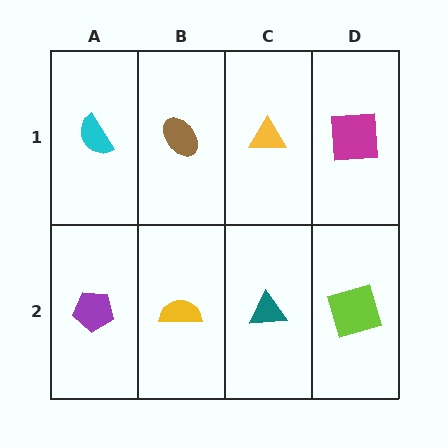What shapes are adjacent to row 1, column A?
A purple pentagon (row 2, column A), a brown ellipse (row 1, column B).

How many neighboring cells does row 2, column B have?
3.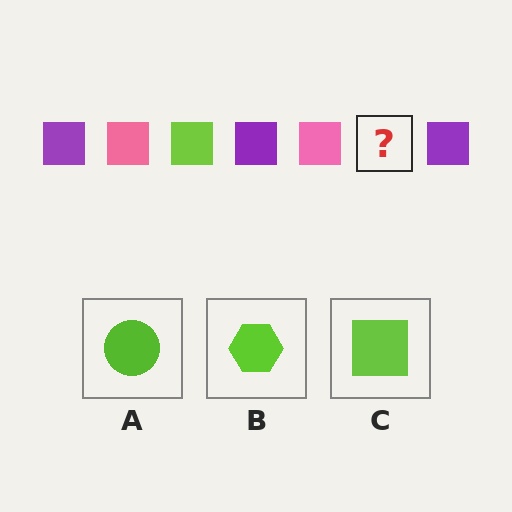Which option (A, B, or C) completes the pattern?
C.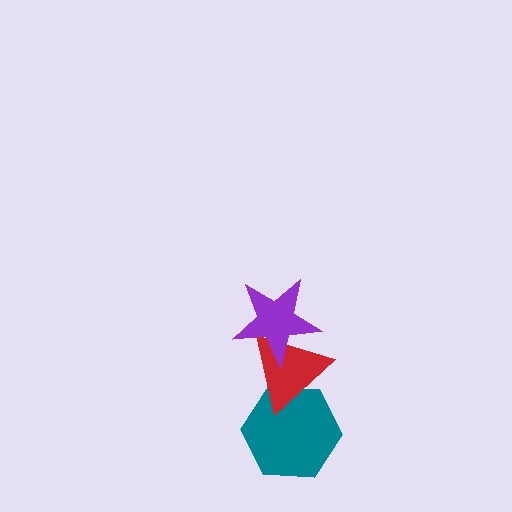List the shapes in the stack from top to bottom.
From top to bottom: the purple star, the red triangle, the teal hexagon.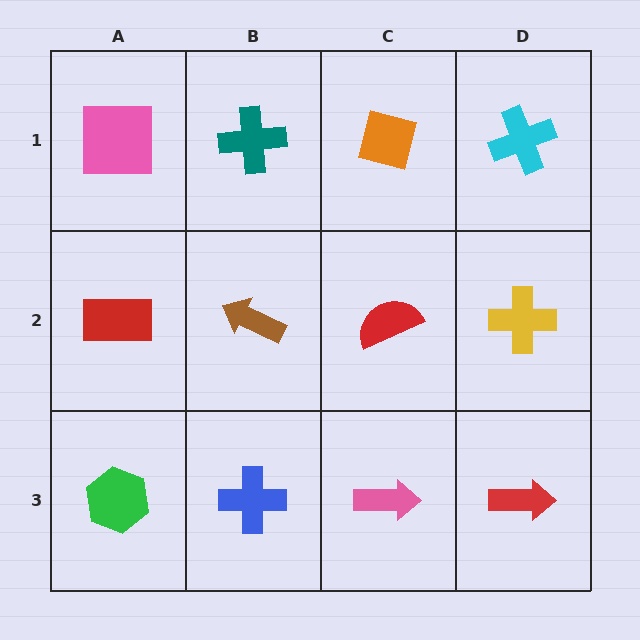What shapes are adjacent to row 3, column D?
A yellow cross (row 2, column D), a pink arrow (row 3, column C).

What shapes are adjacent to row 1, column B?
A brown arrow (row 2, column B), a pink square (row 1, column A), an orange square (row 1, column C).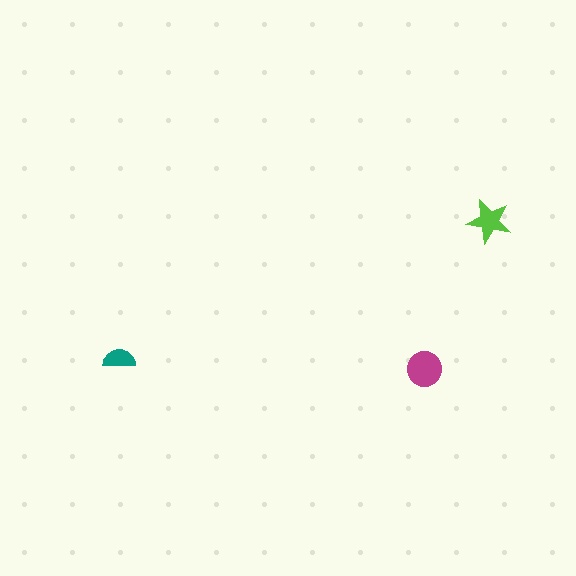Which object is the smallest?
The teal semicircle.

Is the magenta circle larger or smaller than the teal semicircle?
Larger.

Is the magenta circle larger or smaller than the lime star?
Larger.